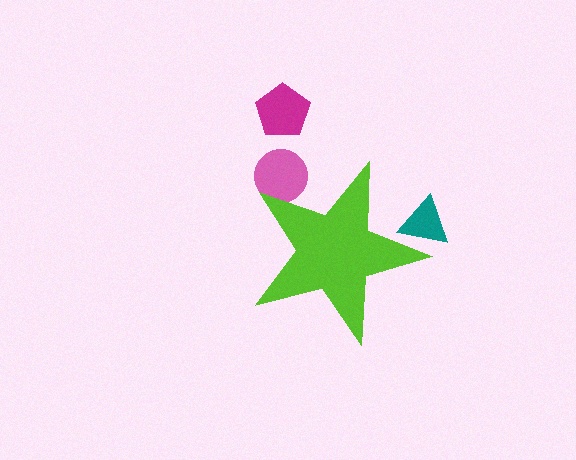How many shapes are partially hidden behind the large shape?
2 shapes are partially hidden.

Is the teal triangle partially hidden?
Yes, the teal triangle is partially hidden behind the lime star.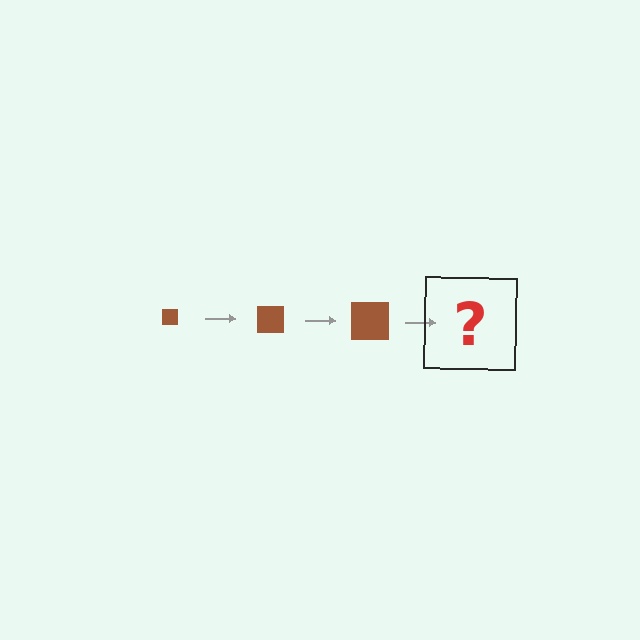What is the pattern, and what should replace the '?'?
The pattern is that the square gets progressively larger each step. The '?' should be a brown square, larger than the previous one.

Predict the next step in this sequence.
The next step is a brown square, larger than the previous one.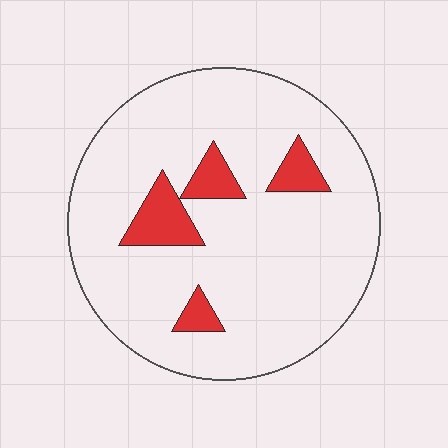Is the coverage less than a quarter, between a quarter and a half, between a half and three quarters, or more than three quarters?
Less than a quarter.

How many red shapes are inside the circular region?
4.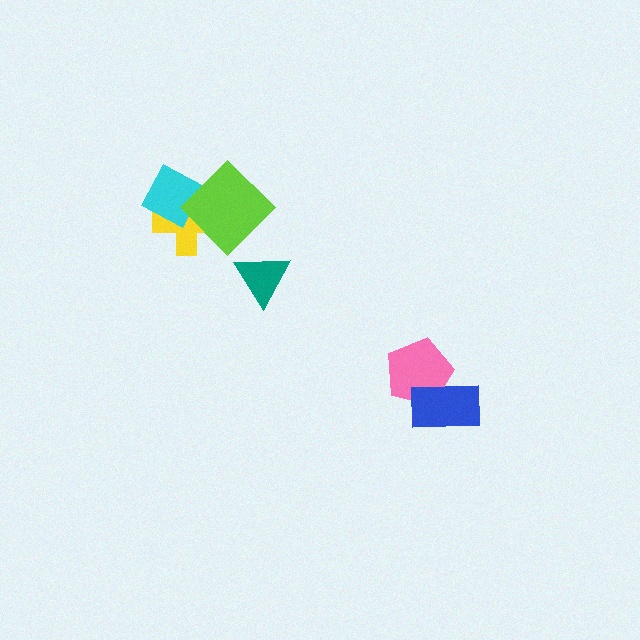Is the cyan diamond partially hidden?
Yes, it is partially covered by another shape.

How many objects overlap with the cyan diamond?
2 objects overlap with the cyan diamond.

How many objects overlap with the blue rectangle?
1 object overlaps with the blue rectangle.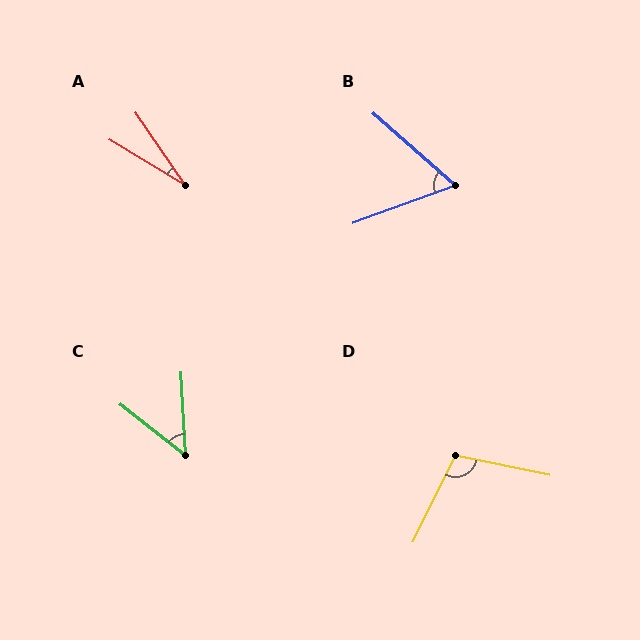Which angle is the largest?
D, at approximately 105 degrees.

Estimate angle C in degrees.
Approximately 49 degrees.